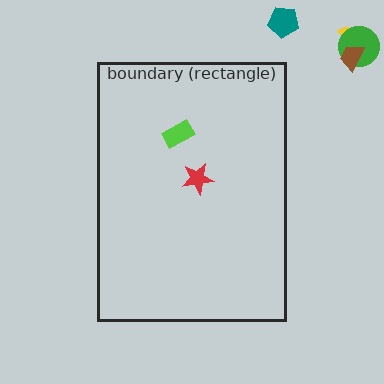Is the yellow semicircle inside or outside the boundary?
Outside.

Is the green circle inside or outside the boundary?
Outside.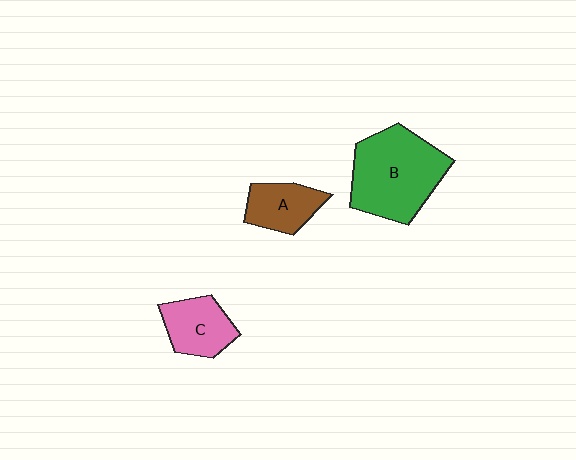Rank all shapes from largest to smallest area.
From largest to smallest: B (green), C (pink), A (brown).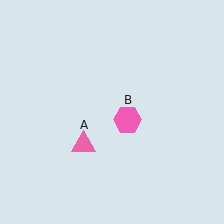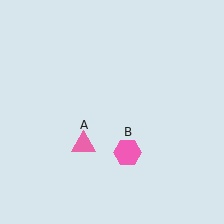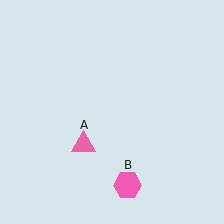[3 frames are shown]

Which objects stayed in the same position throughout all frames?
Pink triangle (object A) remained stationary.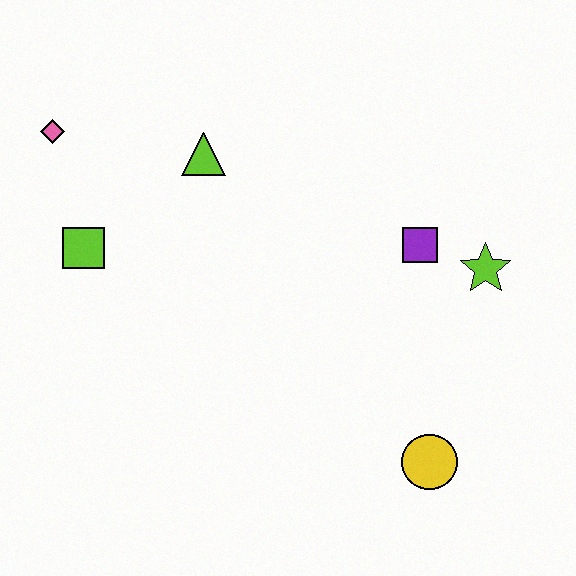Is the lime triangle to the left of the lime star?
Yes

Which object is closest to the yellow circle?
The lime star is closest to the yellow circle.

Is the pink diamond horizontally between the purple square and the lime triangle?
No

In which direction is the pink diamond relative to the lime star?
The pink diamond is to the left of the lime star.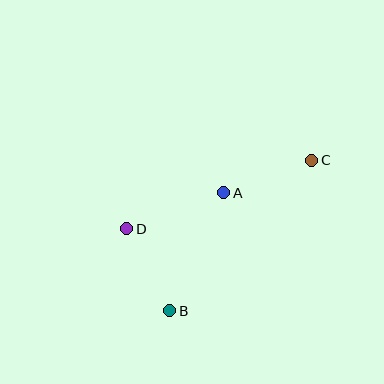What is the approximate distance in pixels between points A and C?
The distance between A and C is approximately 94 pixels.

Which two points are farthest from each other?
Points B and C are farthest from each other.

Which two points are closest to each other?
Points B and D are closest to each other.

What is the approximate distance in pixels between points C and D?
The distance between C and D is approximately 197 pixels.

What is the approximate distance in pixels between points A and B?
The distance between A and B is approximately 130 pixels.